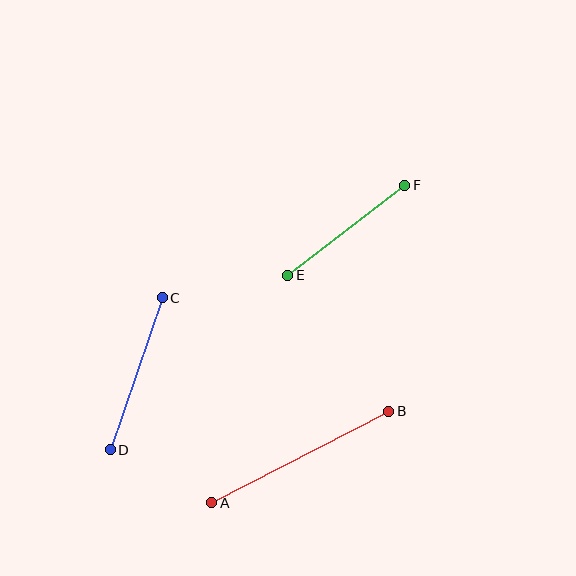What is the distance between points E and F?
The distance is approximately 148 pixels.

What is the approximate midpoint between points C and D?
The midpoint is at approximately (136, 374) pixels.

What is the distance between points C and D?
The distance is approximately 161 pixels.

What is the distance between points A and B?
The distance is approximately 199 pixels.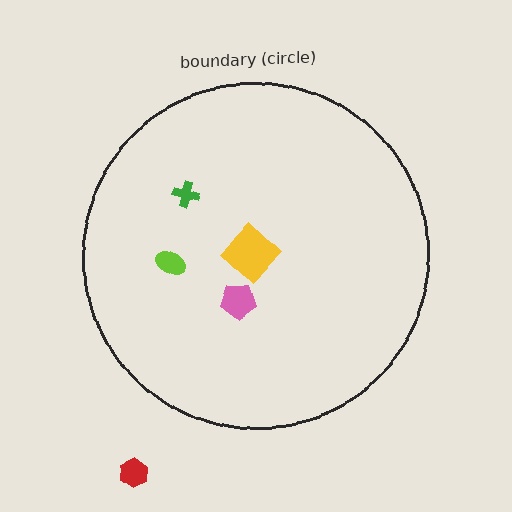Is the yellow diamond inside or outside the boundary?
Inside.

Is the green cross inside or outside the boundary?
Inside.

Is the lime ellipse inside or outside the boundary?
Inside.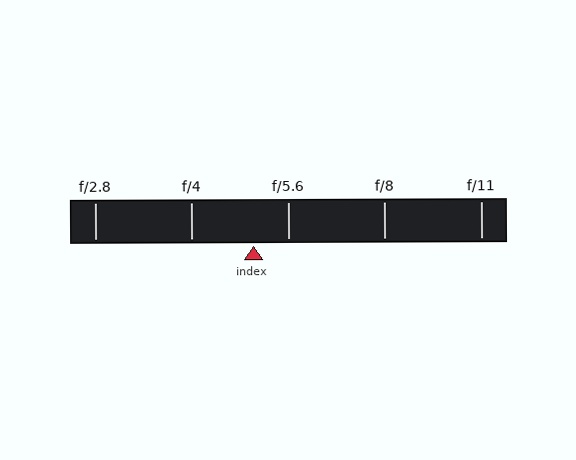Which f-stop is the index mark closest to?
The index mark is closest to f/5.6.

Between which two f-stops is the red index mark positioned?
The index mark is between f/4 and f/5.6.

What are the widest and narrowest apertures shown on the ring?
The widest aperture shown is f/2.8 and the narrowest is f/11.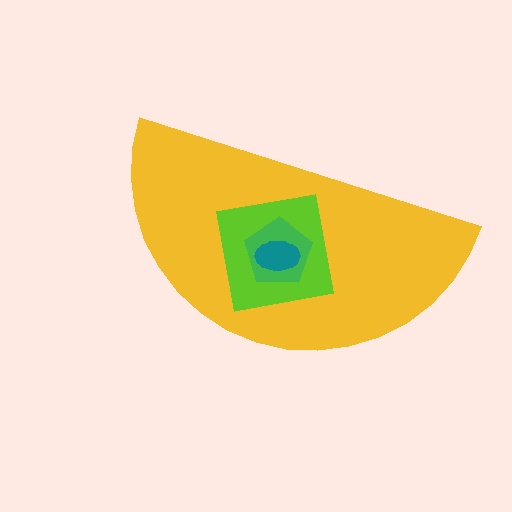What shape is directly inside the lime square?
The green pentagon.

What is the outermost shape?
The yellow semicircle.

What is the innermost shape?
The teal ellipse.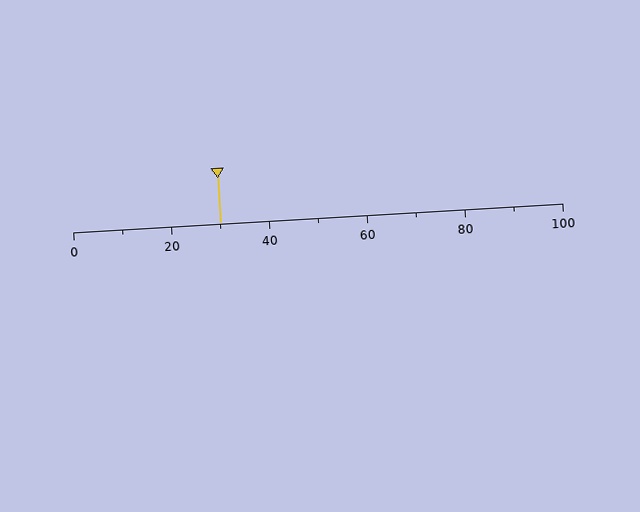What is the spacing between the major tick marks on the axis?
The major ticks are spaced 20 apart.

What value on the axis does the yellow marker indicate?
The marker indicates approximately 30.